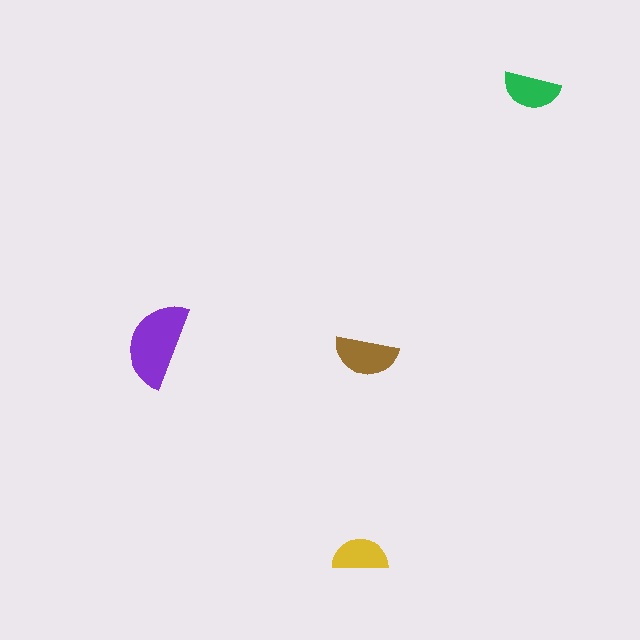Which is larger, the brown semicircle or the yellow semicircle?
The brown one.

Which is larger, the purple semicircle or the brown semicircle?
The purple one.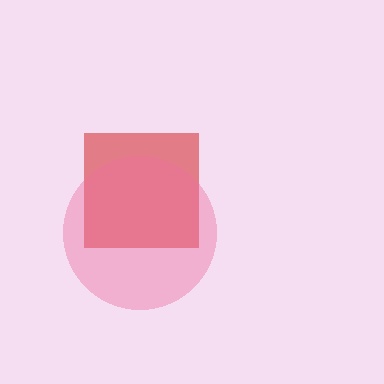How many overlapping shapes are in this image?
There are 2 overlapping shapes in the image.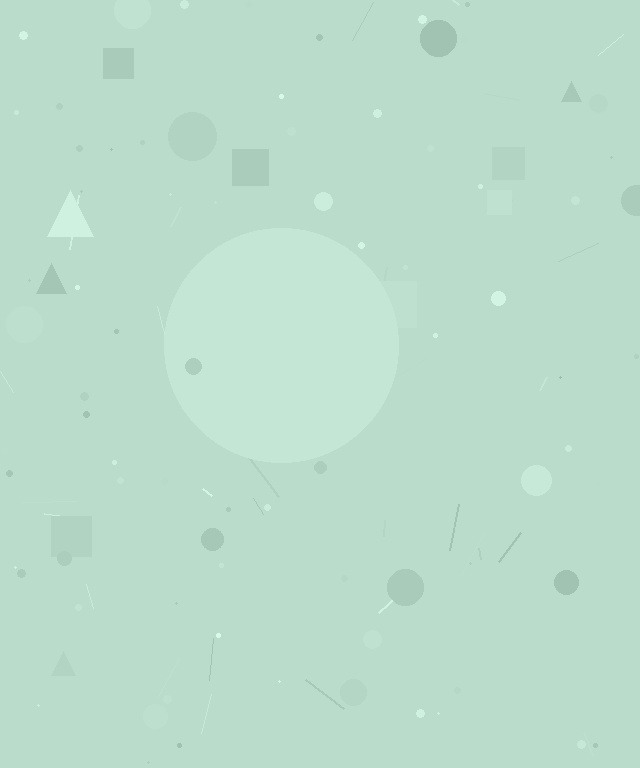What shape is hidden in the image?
A circle is hidden in the image.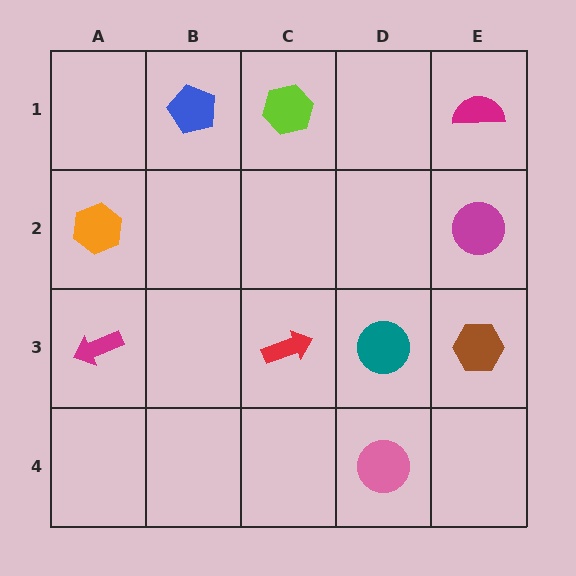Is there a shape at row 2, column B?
No, that cell is empty.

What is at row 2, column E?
A magenta circle.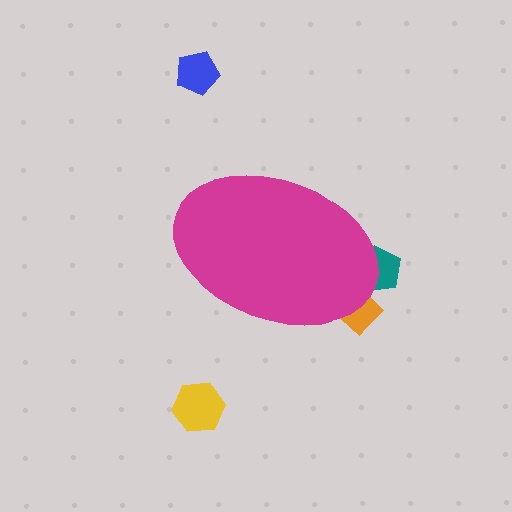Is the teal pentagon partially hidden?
Yes, the teal pentagon is partially hidden behind the magenta ellipse.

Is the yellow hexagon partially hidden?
No, the yellow hexagon is fully visible.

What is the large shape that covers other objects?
A magenta ellipse.